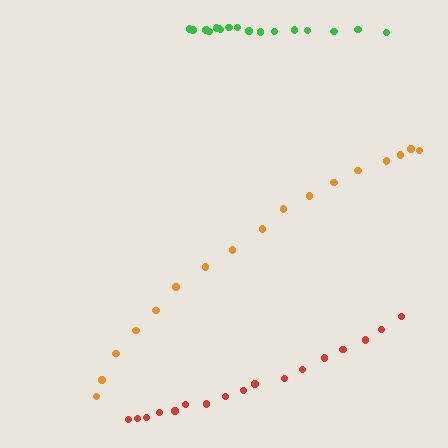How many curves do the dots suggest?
There are 3 distinct paths.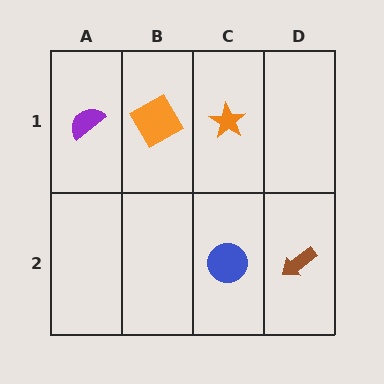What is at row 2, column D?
A brown arrow.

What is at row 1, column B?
An orange square.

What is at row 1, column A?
A purple semicircle.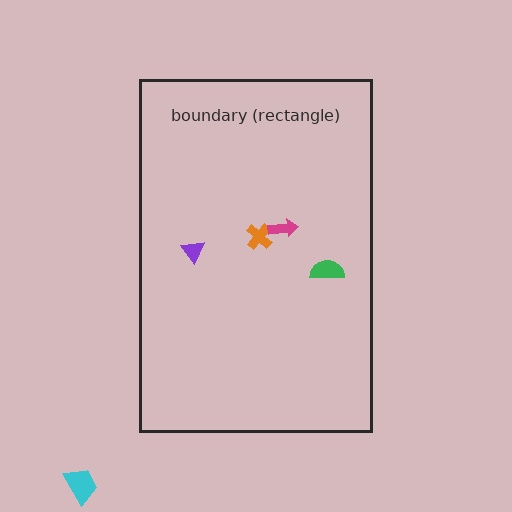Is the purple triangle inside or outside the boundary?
Inside.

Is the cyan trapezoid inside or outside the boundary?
Outside.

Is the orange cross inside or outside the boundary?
Inside.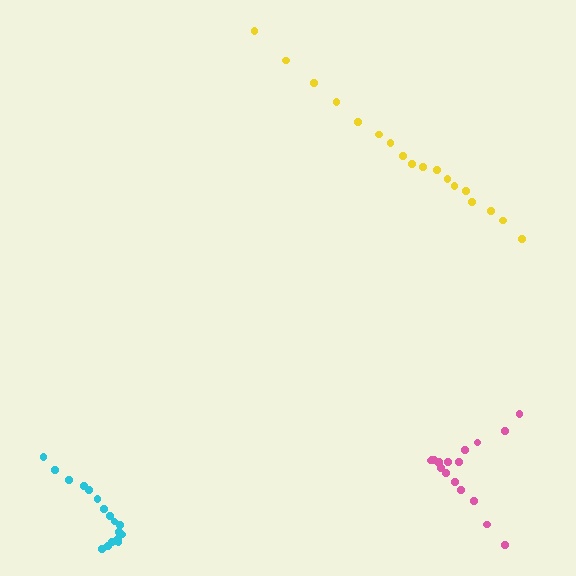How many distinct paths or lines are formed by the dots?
There are 3 distinct paths.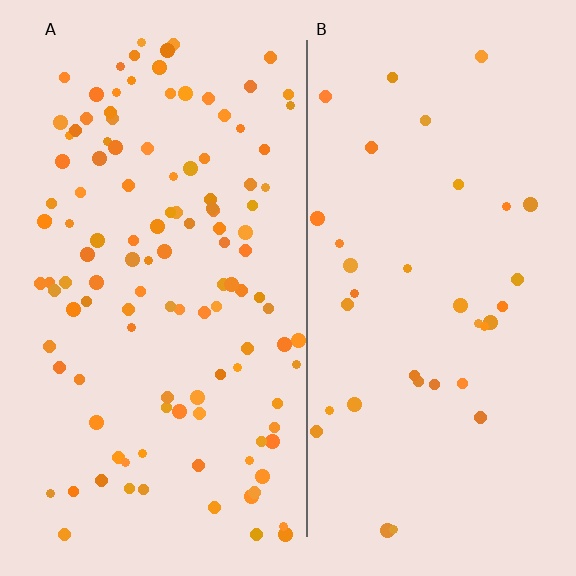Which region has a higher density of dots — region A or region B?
A (the left).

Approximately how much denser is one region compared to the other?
Approximately 3.4× — region A over region B.